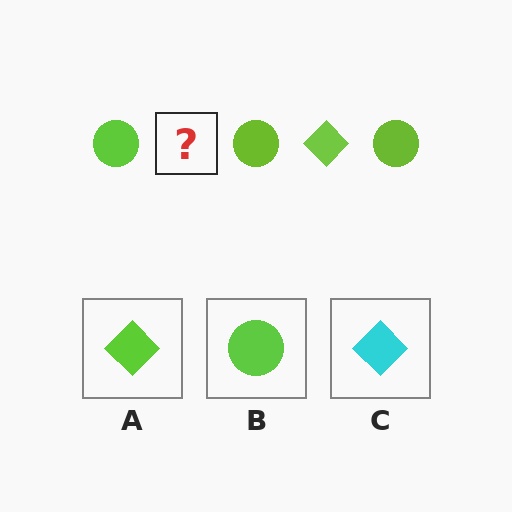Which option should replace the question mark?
Option A.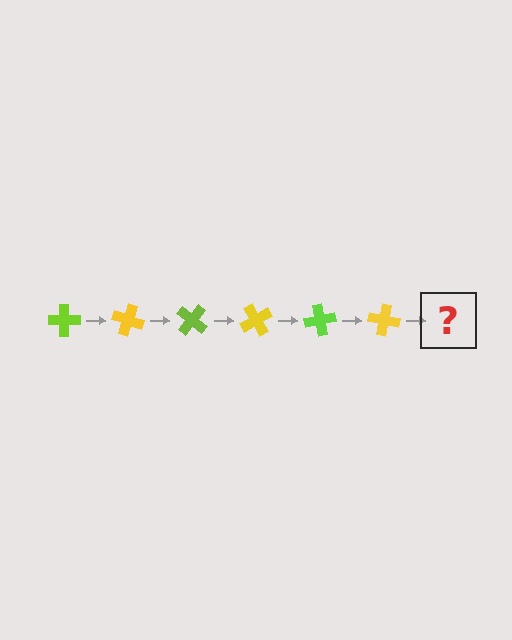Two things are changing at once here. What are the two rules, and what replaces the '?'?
The two rules are that it rotates 20 degrees each step and the color cycles through lime and yellow. The '?' should be a lime cross, rotated 120 degrees from the start.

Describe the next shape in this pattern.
It should be a lime cross, rotated 120 degrees from the start.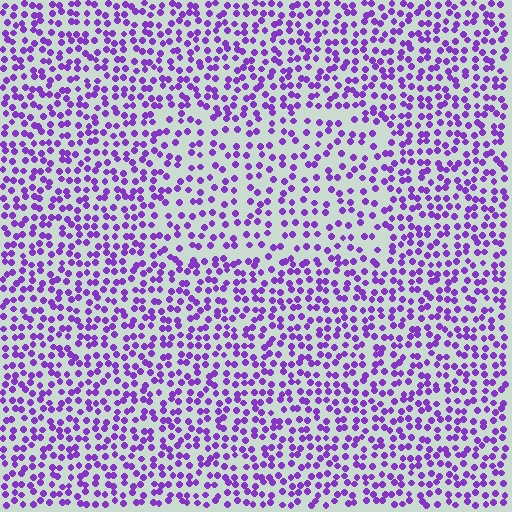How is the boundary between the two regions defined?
The boundary is defined by a change in element density (approximately 1.6x ratio). All elements are the same color, size, and shape.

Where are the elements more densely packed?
The elements are more densely packed outside the rectangle boundary.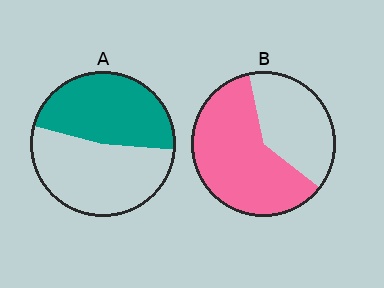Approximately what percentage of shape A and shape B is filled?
A is approximately 45% and B is approximately 60%.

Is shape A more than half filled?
Roughly half.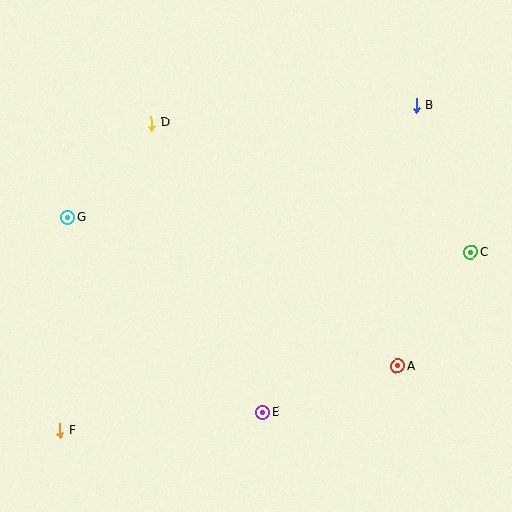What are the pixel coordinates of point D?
Point D is at (152, 123).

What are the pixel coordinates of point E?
Point E is at (263, 412).